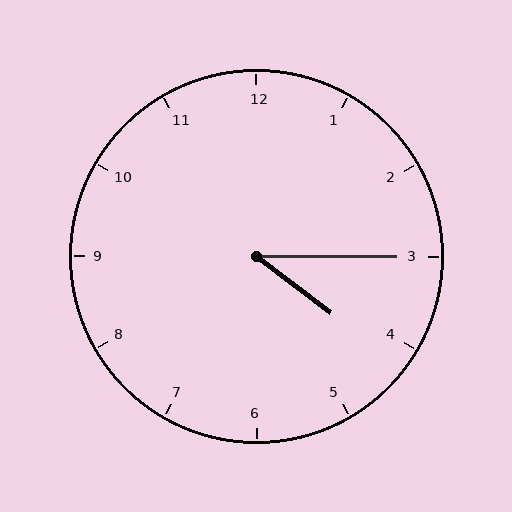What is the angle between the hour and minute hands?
Approximately 38 degrees.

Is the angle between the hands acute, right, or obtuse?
It is acute.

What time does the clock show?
4:15.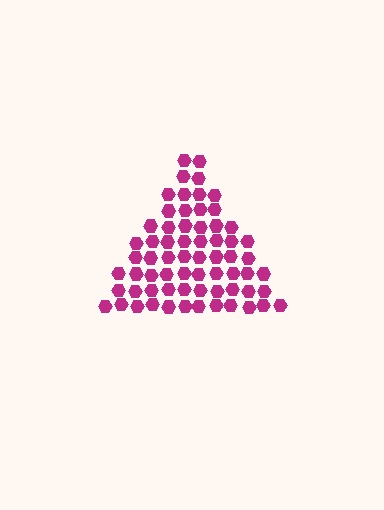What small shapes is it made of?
It is made of small hexagons.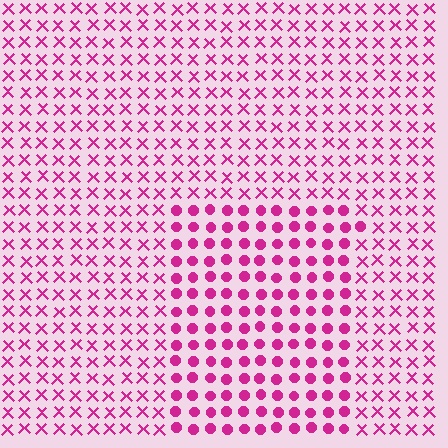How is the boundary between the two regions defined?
The boundary is defined by a change in element shape: circles inside vs. X marks outside. All elements share the same color and spacing.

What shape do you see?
I see a rectangle.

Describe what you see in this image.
The image is filled with small magenta elements arranged in a uniform grid. A rectangle-shaped region contains circles, while the surrounding area contains X marks. The boundary is defined purely by the change in element shape.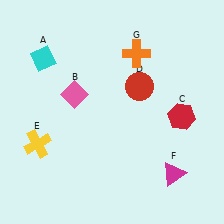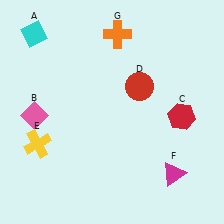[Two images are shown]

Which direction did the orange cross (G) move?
The orange cross (G) moved up.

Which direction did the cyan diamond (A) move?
The cyan diamond (A) moved up.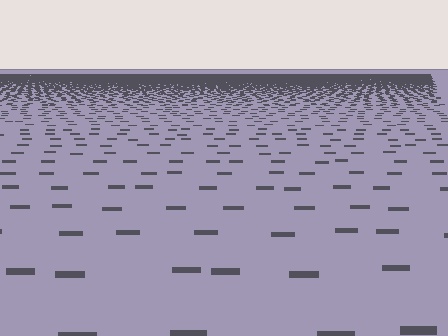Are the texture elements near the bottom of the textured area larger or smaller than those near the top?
Larger. Near the bottom, elements are closer to the viewer and appear at a bigger on-screen size.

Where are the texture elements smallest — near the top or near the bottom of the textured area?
Near the top.